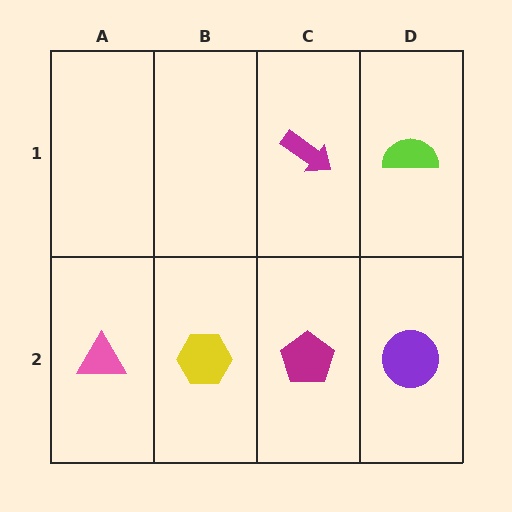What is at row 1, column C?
A magenta arrow.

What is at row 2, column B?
A yellow hexagon.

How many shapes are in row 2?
4 shapes.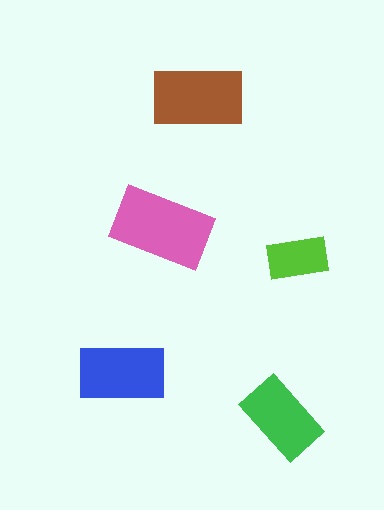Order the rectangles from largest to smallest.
the pink one, the brown one, the blue one, the green one, the lime one.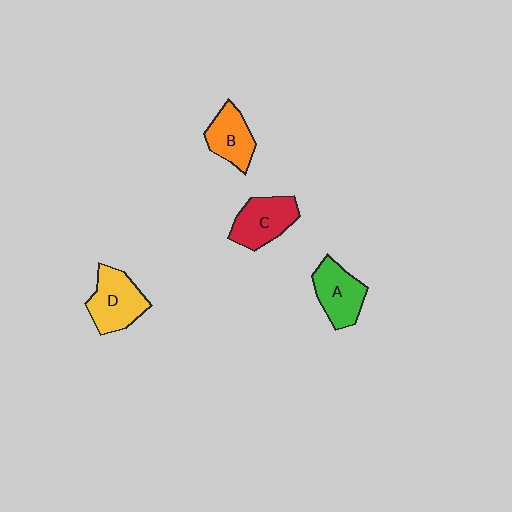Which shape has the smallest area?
Shape B (orange).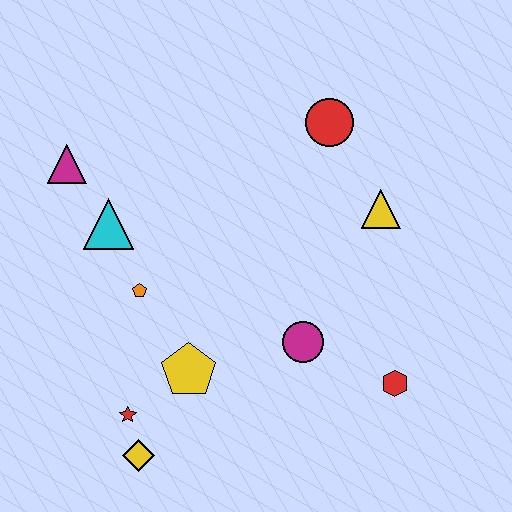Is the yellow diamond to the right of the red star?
Yes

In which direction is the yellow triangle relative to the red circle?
The yellow triangle is below the red circle.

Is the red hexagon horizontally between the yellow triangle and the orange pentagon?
No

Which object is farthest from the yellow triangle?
The yellow diamond is farthest from the yellow triangle.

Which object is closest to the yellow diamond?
The red star is closest to the yellow diamond.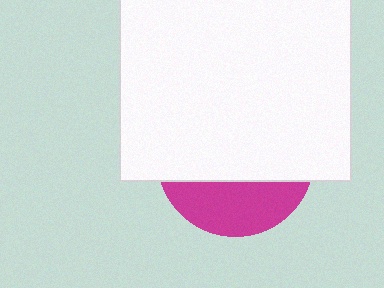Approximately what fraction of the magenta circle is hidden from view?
Roughly 68% of the magenta circle is hidden behind the white square.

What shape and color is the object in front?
The object in front is a white square.